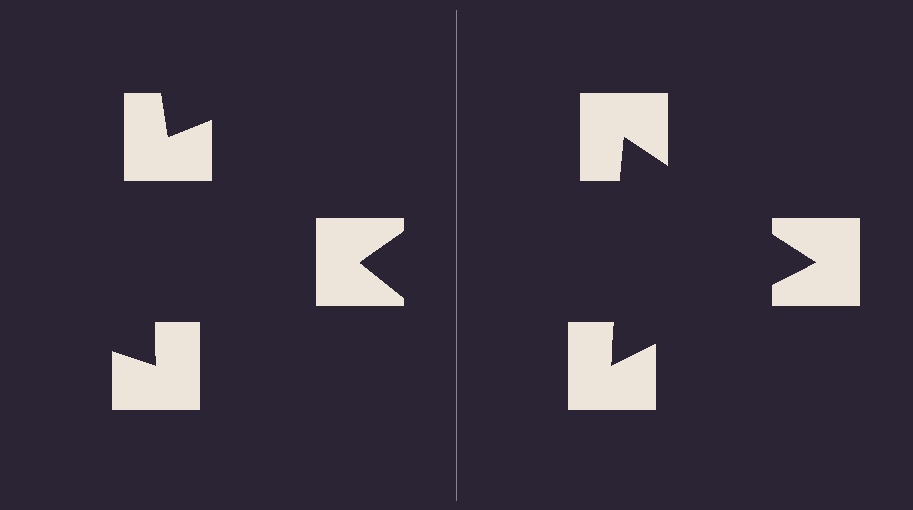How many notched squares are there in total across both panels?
6 — 3 on each side.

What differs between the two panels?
The notched squares are positioned identically on both sides; only the wedge orientations differ. On the right they align to a triangle; on the left they are misaligned.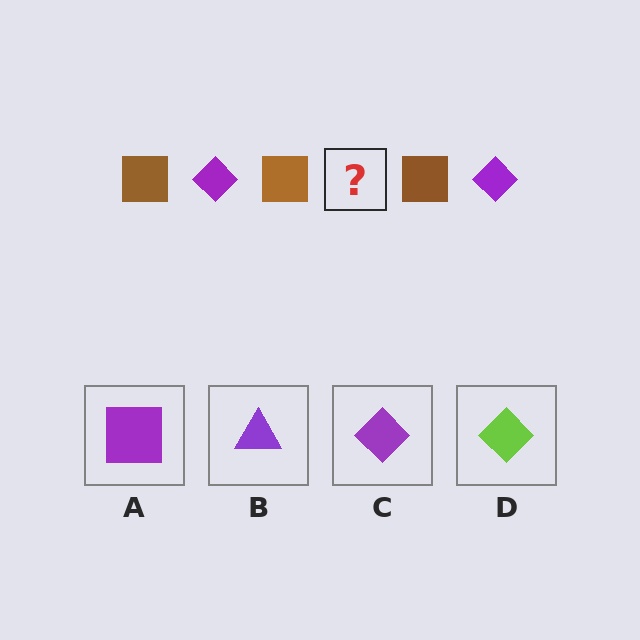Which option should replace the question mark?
Option C.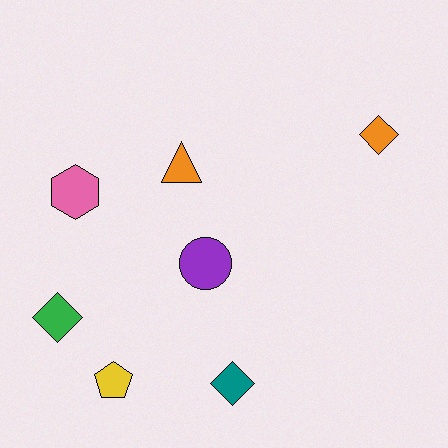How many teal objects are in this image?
There is 1 teal object.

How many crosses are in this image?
There are no crosses.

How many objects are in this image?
There are 7 objects.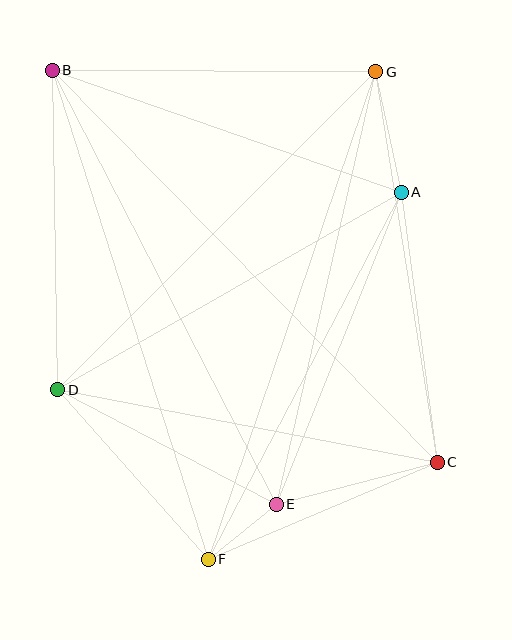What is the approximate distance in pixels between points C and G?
The distance between C and G is approximately 396 pixels.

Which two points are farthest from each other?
Points B and C are farthest from each other.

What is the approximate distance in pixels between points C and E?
The distance between C and E is approximately 167 pixels.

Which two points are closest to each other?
Points E and F are closest to each other.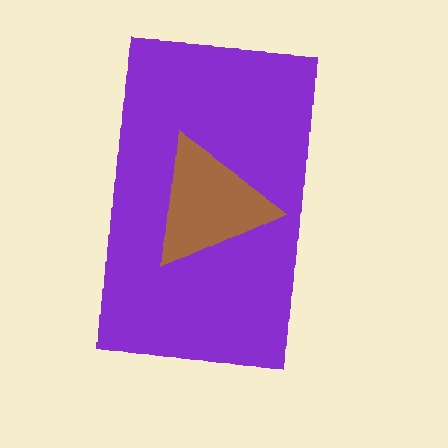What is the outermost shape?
The purple rectangle.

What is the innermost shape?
The brown triangle.